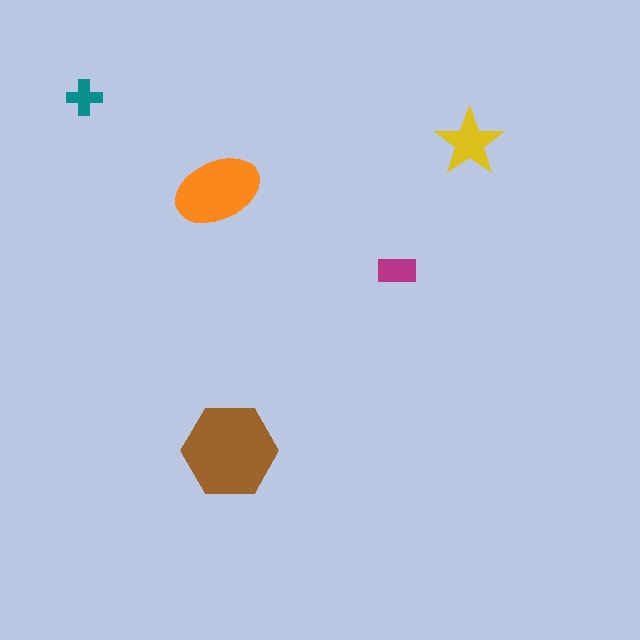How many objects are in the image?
There are 5 objects in the image.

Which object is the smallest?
The teal cross.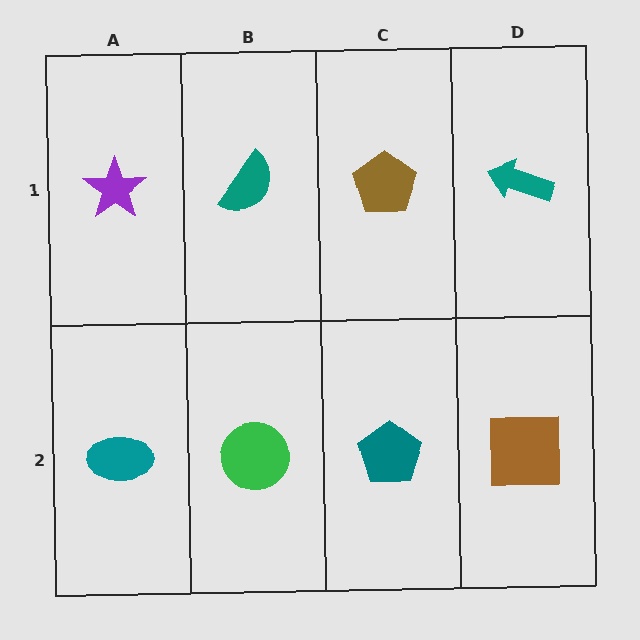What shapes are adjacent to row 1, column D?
A brown square (row 2, column D), a brown pentagon (row 1, column C).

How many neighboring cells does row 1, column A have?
2.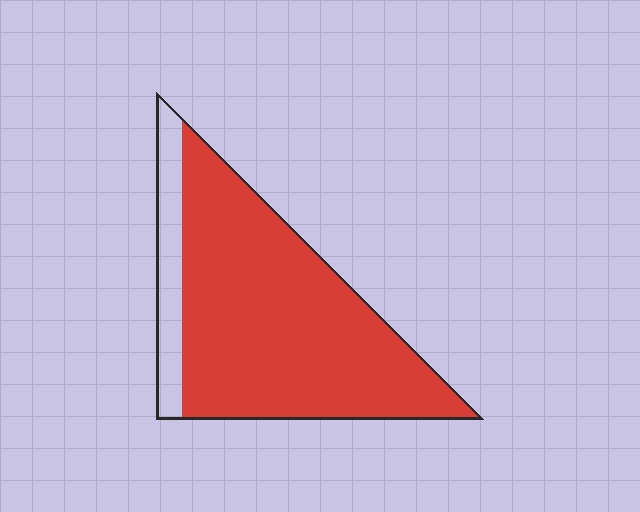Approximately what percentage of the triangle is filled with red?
Approximately 85%.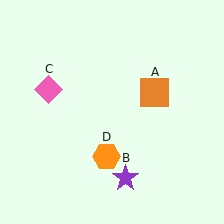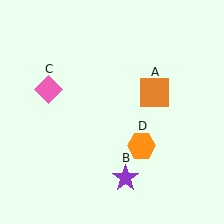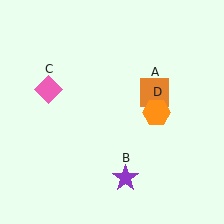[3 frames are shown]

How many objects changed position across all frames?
1 object changed position: orange hexagon (object D).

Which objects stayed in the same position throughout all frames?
Orange square (object A) and purple star (object B) and pink diamond (object C) remained stationary.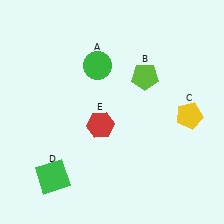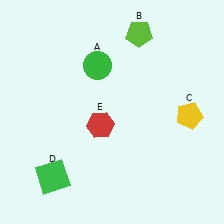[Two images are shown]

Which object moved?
The lime pentagon (B) moved up.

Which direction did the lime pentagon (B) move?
The lime pentagon (B) moved up.